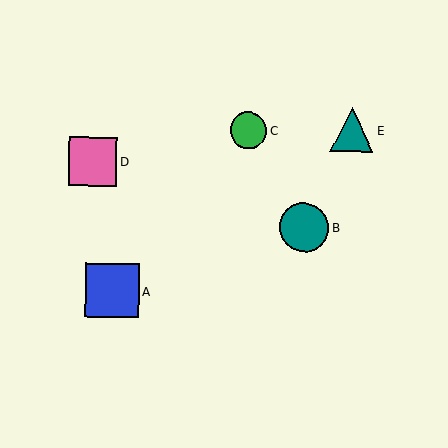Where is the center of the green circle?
The center of the green circle is at (248, 130).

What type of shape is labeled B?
Shape B is a teal circle.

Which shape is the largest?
The blue square (labeled A) is the largest.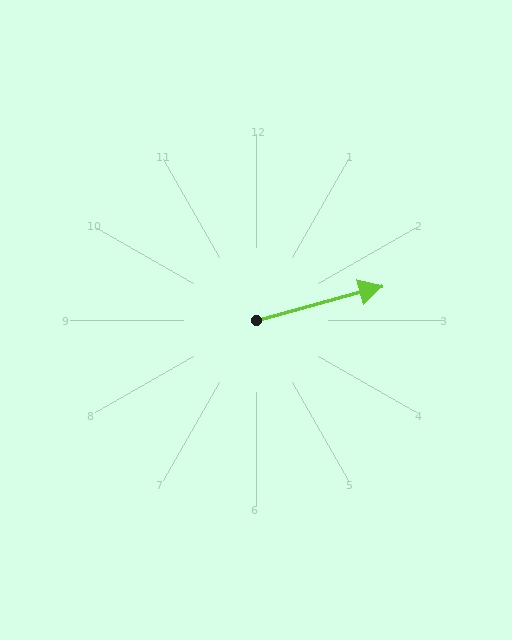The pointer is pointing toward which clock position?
Roughly 2 o'clock.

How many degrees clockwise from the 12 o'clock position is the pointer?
Approximately 75 degrees.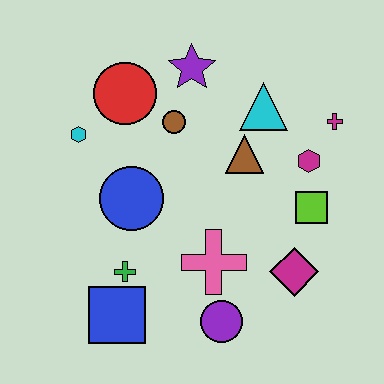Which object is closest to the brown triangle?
The cyan triangle is closest to the brown triangle.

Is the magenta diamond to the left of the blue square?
No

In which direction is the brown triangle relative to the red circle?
The brown triangle is to the right of the red circle.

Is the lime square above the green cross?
Yes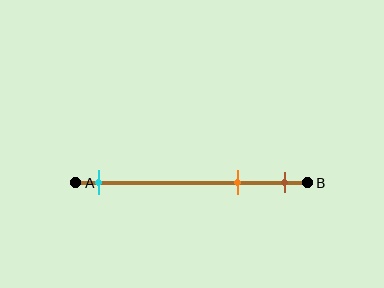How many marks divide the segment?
There are 3 marks dividing the segment.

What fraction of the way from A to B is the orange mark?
The orange mark is approximately 70% (0.7) of the way from A to B.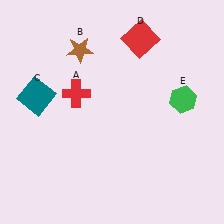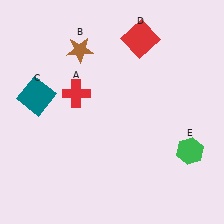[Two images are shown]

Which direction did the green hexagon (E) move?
The green hexagon (E) moved down.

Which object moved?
The green hexagon (E) moved down.